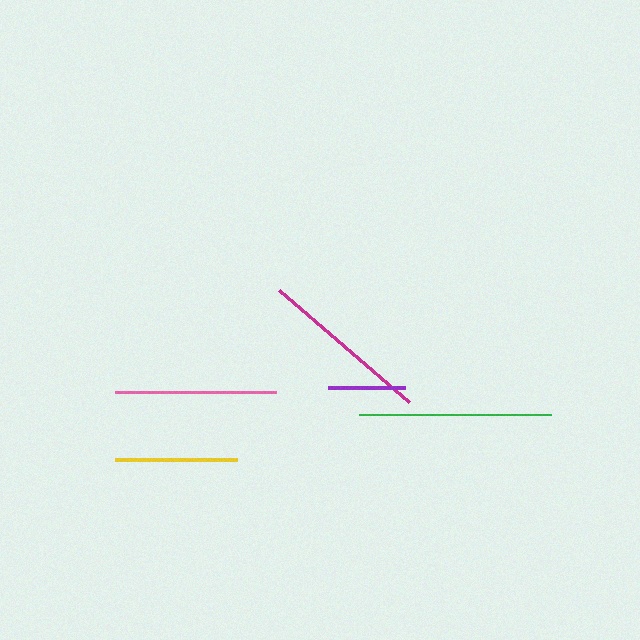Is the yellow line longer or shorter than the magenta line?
The magenta line is longer than the yellow line.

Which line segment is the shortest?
The purple line is the shortest at approximately 77 pixels.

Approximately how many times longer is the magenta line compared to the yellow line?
The magenta line is approximately 1.4 times the length of the yellow line.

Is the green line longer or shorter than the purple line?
The green line is longer than the purple line.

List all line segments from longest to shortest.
From longest to shortest: green, magenta, pink, yellow, purple.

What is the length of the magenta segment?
The magenta segment is approximately 172 pixels long.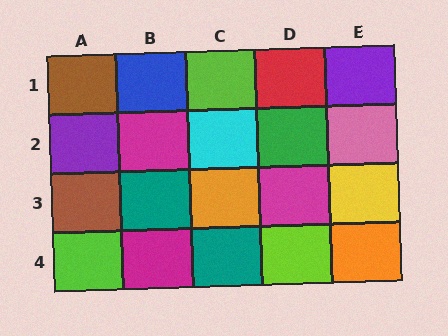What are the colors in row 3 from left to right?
Brown, teal, orange, magenta, yellow.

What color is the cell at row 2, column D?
Green.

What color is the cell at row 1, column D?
Red.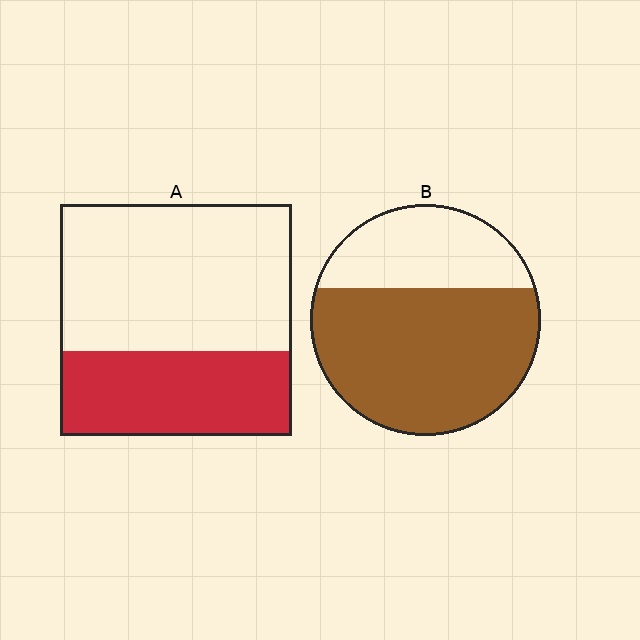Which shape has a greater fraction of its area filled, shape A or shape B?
Shape B.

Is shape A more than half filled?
No.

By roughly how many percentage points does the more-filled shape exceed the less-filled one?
By roughly 30 percentage points (B over A).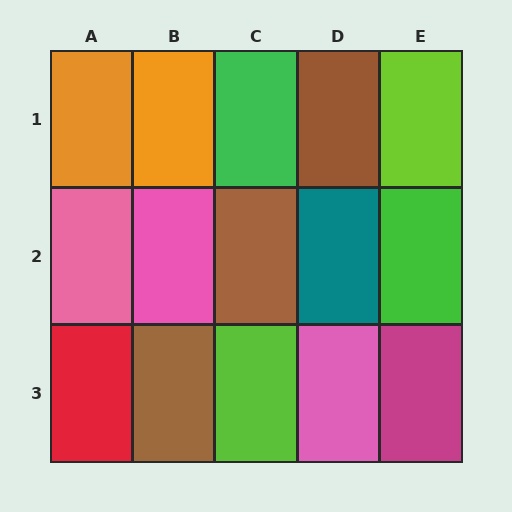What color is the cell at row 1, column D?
Brown.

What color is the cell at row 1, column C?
Green.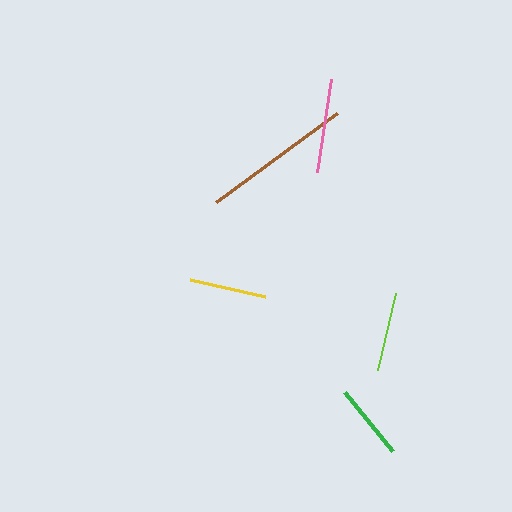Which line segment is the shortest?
The green line is the shortest at approximately 76 pixels.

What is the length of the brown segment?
The brown segment is approximately 150 pixels long.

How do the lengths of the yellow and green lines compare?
The yellow and green lines are approximately the same length.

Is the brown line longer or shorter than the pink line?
The brown line is longer than the pink line.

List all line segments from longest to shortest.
From longest to shortest: brown, pink, lime, yellow, green.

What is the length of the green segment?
The green segment is approximately 76 pixels long.